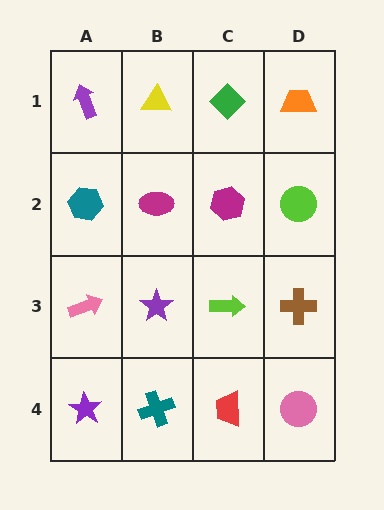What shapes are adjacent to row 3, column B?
A magenta ellipse (row 2, column B), a teal cross (row 4, column B), a pink arrow (row 3, column A), a lime arrow (row 3, column C).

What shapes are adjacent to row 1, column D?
A lime circle (row 2, column D), a green diamond (row 1, column C).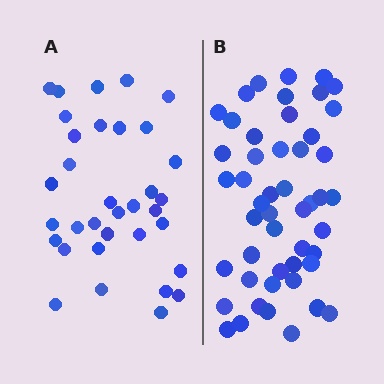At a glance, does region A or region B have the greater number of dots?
Region B (the right region) has more dots.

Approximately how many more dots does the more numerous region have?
Region B has approximately 15 more dots than region A.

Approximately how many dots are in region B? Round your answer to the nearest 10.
About 50 dots. (The exact count is 49, which rounds to 50.)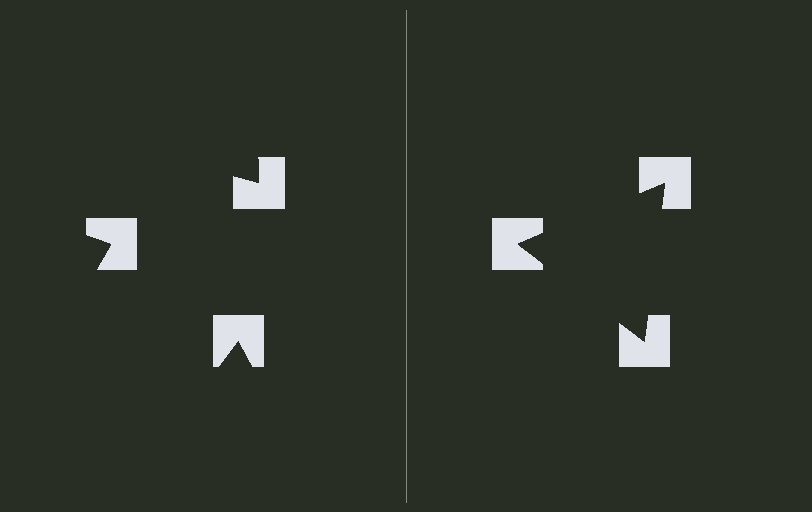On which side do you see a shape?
An illusory triangle appears on the right side. On the left side the wedge cuts are rotated, so no coherent shape forms.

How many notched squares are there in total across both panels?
6 — 3 on each side.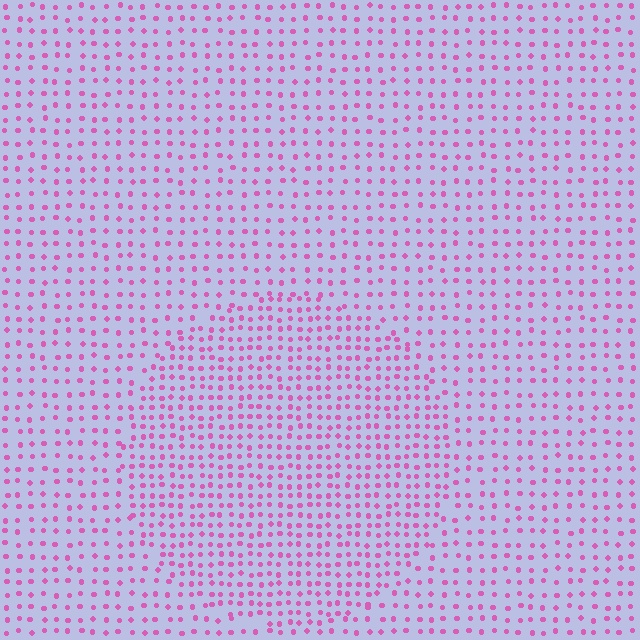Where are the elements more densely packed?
The elements are more densely packed inside the circle boundary.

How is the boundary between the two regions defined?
The boundary is defined by a change in element density (approximately 1.6x ratio). All elements are the same color, size, and shape.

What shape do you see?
I see a circle.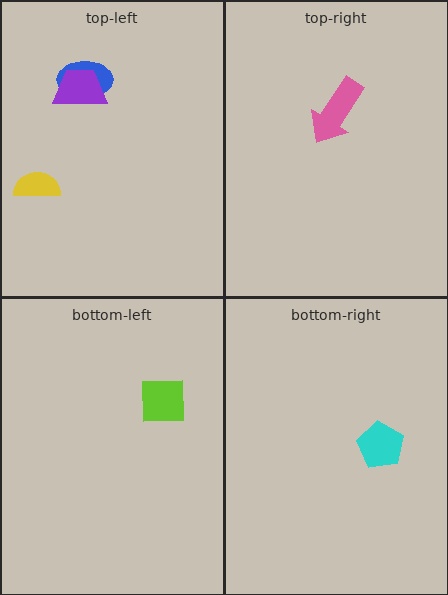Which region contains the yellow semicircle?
The top-left region.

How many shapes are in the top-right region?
1.